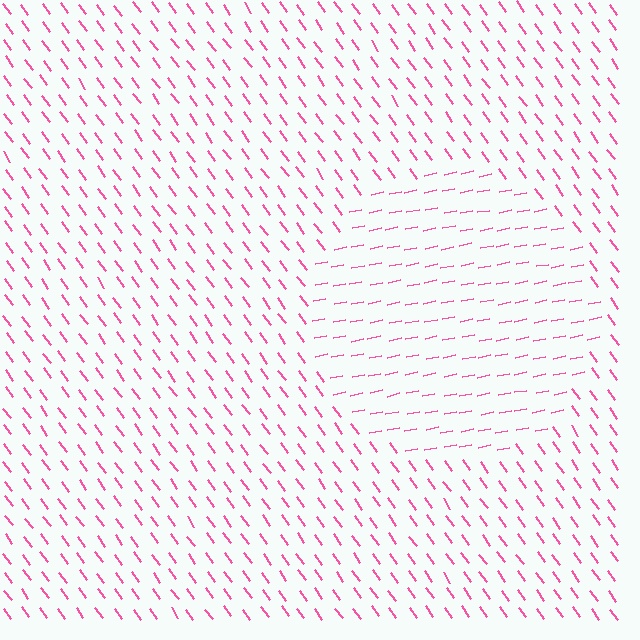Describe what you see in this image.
The image is filled with small pink line segments. A circle region in the image has lines oriented differently from the surrounding lines, creating a visible texture boundary.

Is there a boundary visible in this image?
Yes, there is a texture boundary formed by a change in line orientation.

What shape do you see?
I see a circle.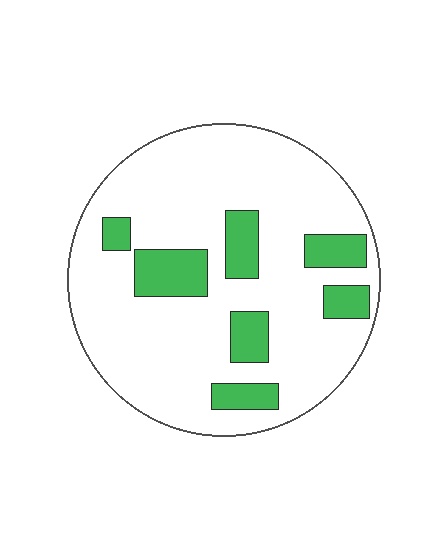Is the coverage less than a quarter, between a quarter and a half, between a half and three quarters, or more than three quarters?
Less than a quarter.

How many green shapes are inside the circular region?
7.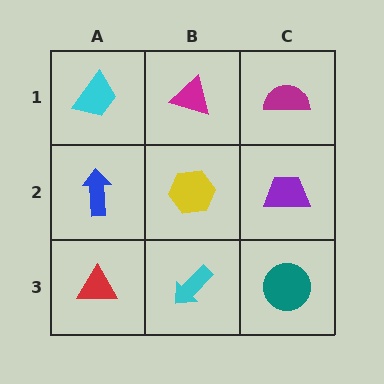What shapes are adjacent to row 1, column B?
A yellow hexagon (row 2, column B), a cyan trapezoid (row 1, column A), a magenta semicircle (row 1, column C).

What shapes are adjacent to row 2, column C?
A magenta semicircle (row 1, column C), a teal circle (row 3, column C), a yellow hexagon (row 2, column B).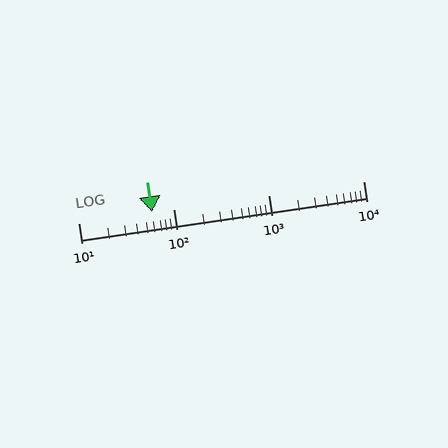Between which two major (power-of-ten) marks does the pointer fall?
The pointer is between 10 and 100.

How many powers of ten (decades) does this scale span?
The scale spans 3 decades, from 10 to 10000.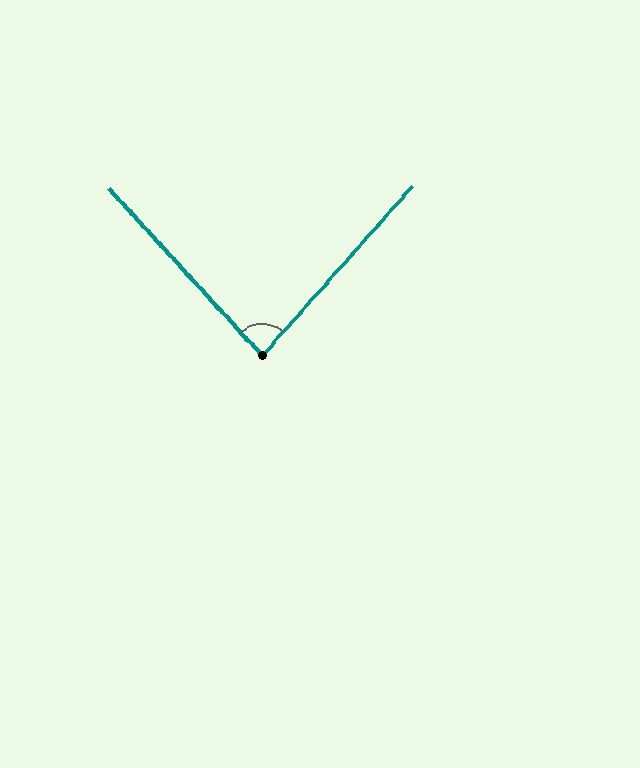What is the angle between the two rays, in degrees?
Approximately 84 degrees.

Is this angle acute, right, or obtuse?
It is acute.